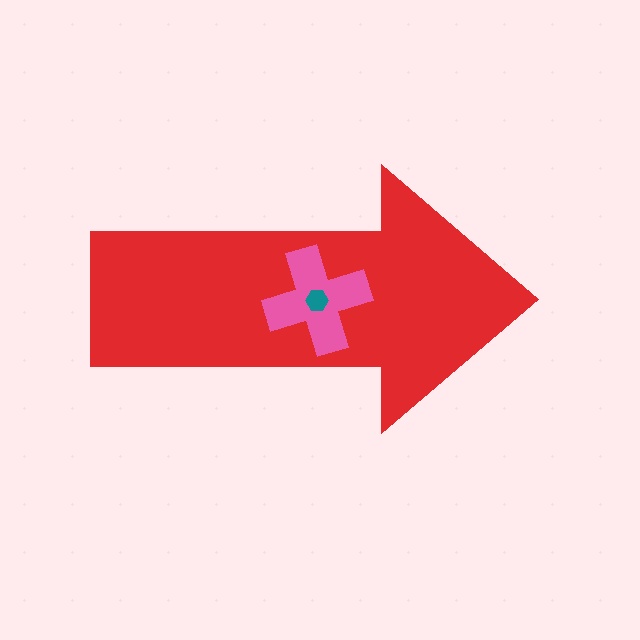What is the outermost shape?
The red arrow.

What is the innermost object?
The teal hexagon.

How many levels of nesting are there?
3.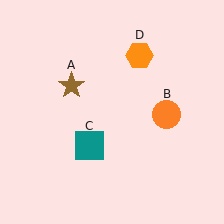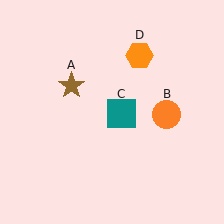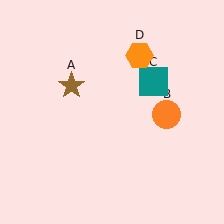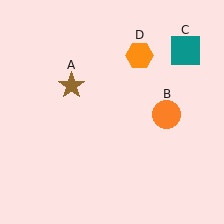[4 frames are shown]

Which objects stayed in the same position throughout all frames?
Brown star (object A) and orange circle (object B) and orange hexagon (object D) remained stationary.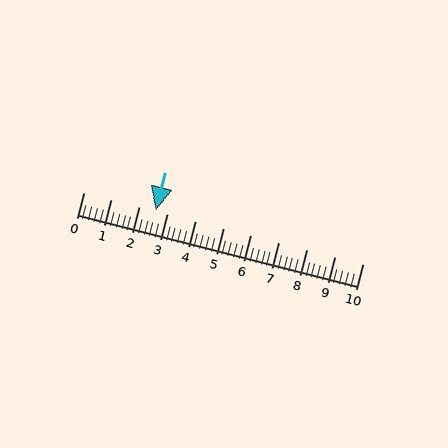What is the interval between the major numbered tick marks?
The major tick marks are spaced 1 units apart.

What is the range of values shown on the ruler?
The ruler shows values from 0 to 10.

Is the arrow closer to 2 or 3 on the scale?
The arrow is closer to 3.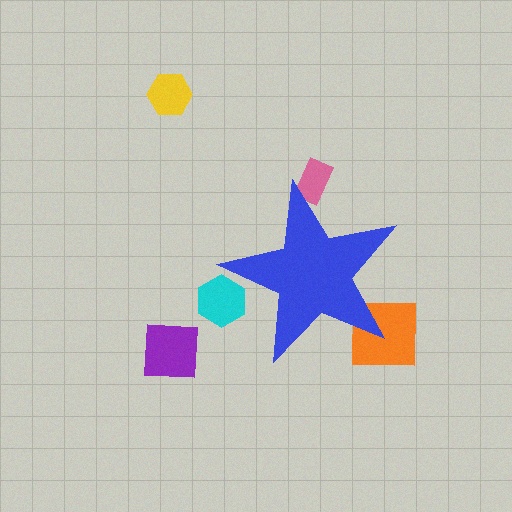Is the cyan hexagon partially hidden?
Yes, the cyan hexagon is partially hidden behind the blue star.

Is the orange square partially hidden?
Yes, the orange square is partially hidden behind the blue star.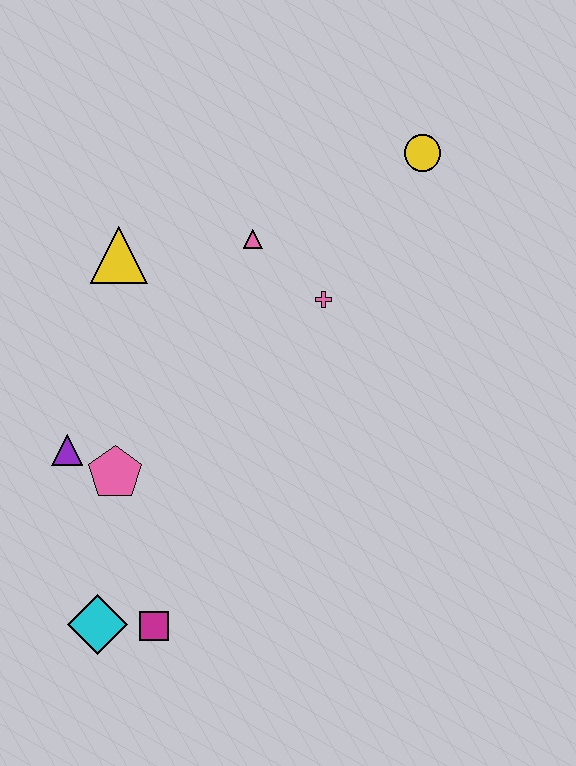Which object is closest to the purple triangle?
The pink pentagon is closest to the purple triangle.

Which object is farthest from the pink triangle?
The cyan diamond is farthest from the pink triangle.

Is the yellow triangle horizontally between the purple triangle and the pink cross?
Yes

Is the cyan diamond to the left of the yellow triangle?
Yes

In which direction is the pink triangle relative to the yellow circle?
The pink triangle is to the left of the yellow circle.